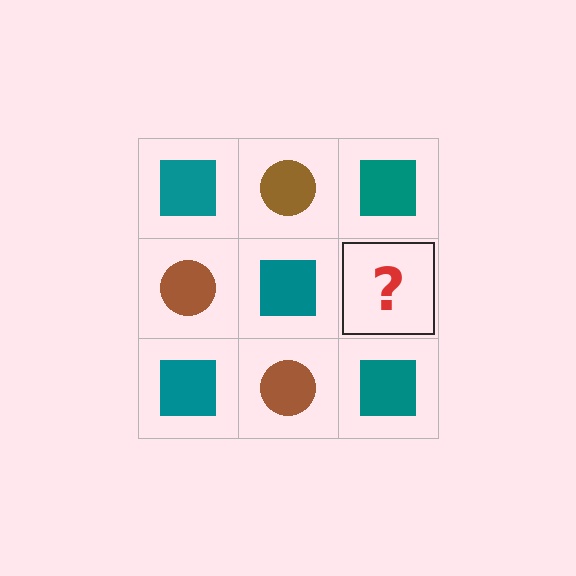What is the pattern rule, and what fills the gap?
The rule is that it alternates teal square and brown circle in a checkerboard pattern. The gap should be filled with a brown circle.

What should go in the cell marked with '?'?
The missing cell should contain a brown circle.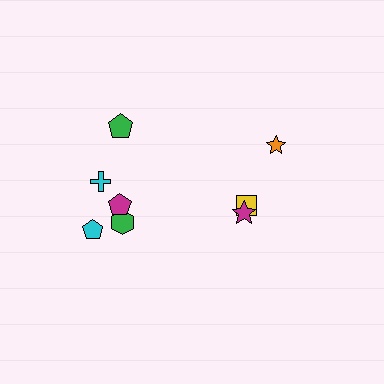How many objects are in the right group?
There are 3 objects.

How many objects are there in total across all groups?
There are 8 objects.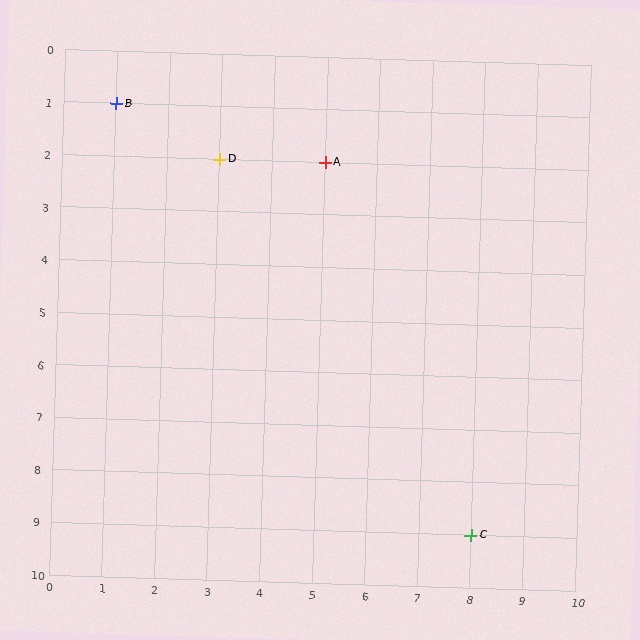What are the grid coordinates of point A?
Point A is at grid coordinates (5, 2).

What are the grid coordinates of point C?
Point C is at grid coordinates (8, 9).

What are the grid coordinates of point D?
Point D is at grid coordinates (3, 2).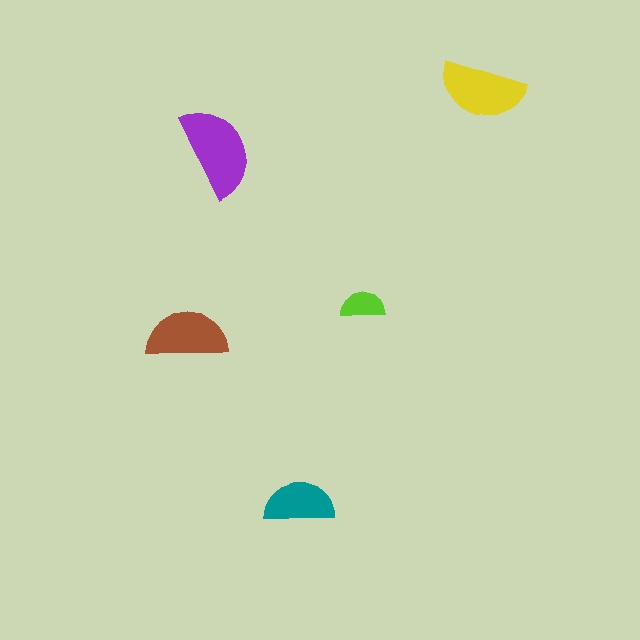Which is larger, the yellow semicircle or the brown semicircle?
The yellow one.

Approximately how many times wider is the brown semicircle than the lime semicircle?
About 2 times wider.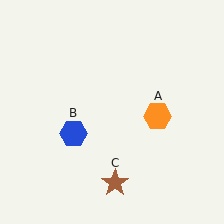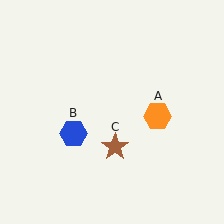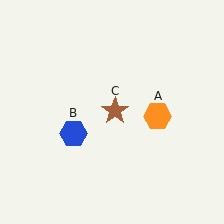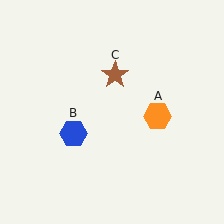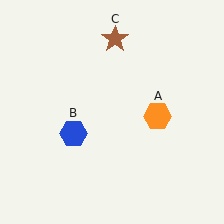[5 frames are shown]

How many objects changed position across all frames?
1 object changed position: brown star (object C).